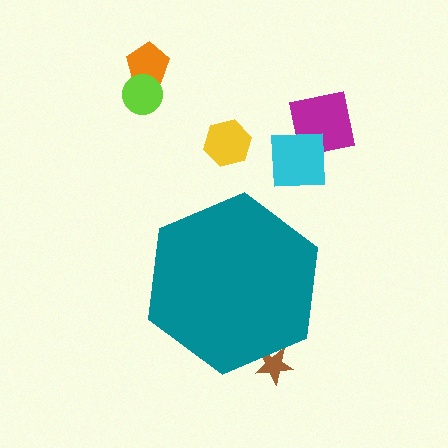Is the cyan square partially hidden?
No, the cyan square is fully visible.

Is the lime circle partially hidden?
No, the lime circle is fully visible.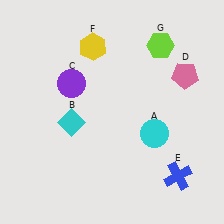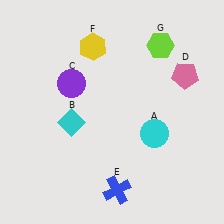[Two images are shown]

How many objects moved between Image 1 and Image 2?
1 object moved between the two images.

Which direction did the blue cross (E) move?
The blue cross (E) moved left.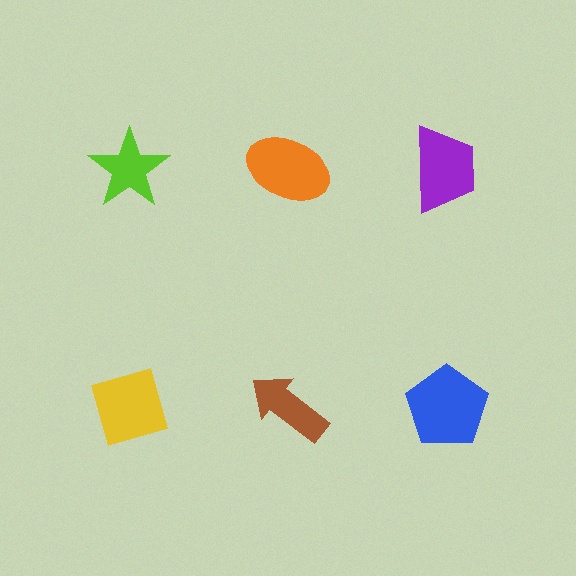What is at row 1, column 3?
A purple trapezoid.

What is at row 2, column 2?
A brown arrow.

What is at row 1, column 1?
A lime star.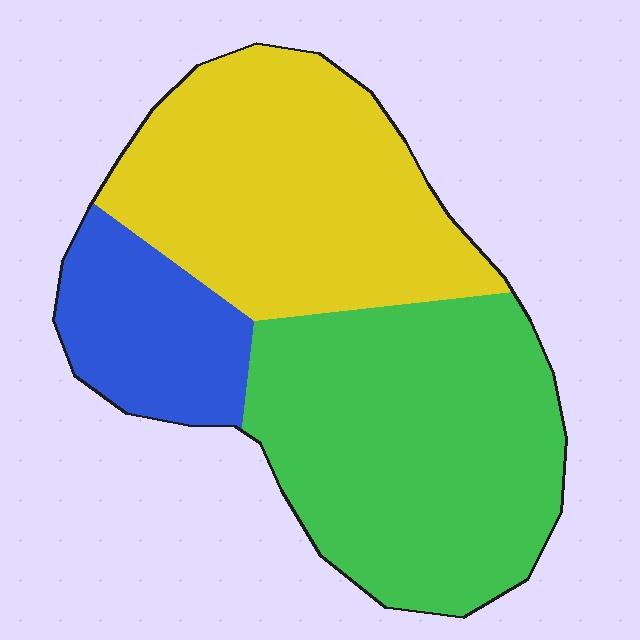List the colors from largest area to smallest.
From largest to smallest: green, yellow, blue.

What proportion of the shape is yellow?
Yellow covers roughly 40% of the shape.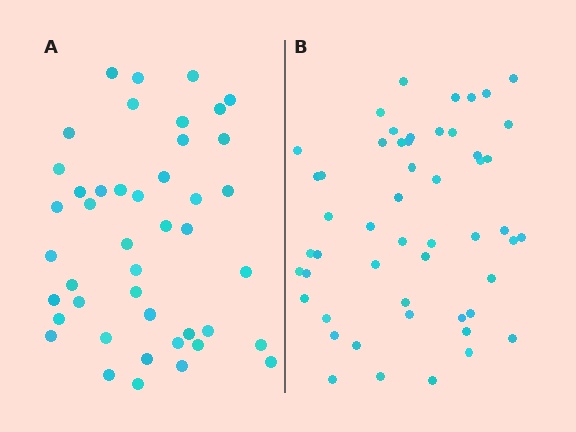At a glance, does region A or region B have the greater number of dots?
Region B (the right region) has more dots.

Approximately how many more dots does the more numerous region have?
Region B has roughly 8 or so more dots than region A.